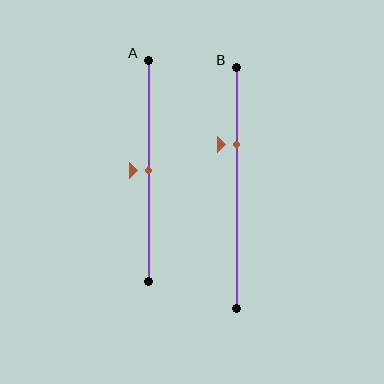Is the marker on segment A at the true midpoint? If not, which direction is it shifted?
Yes, the marker on segment A is at the true midpoint.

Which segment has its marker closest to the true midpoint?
Segment A has its marker closest to the true midpoint.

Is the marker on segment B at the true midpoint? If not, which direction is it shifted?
No, the marker on segment B is shifted upward by about 18% of the segment length.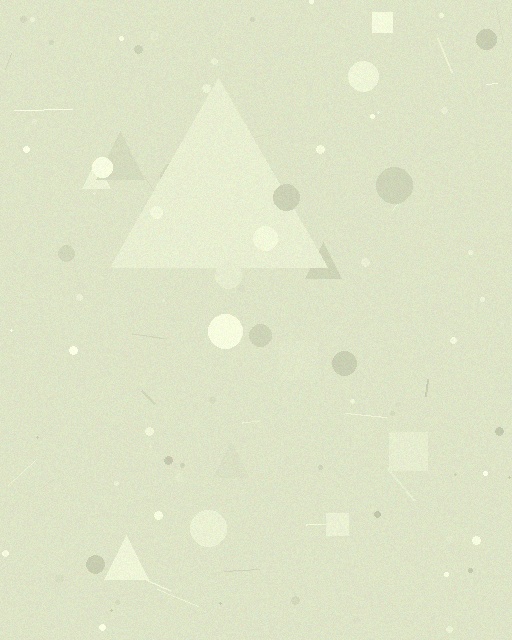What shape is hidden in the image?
A triangle is hidden in the image.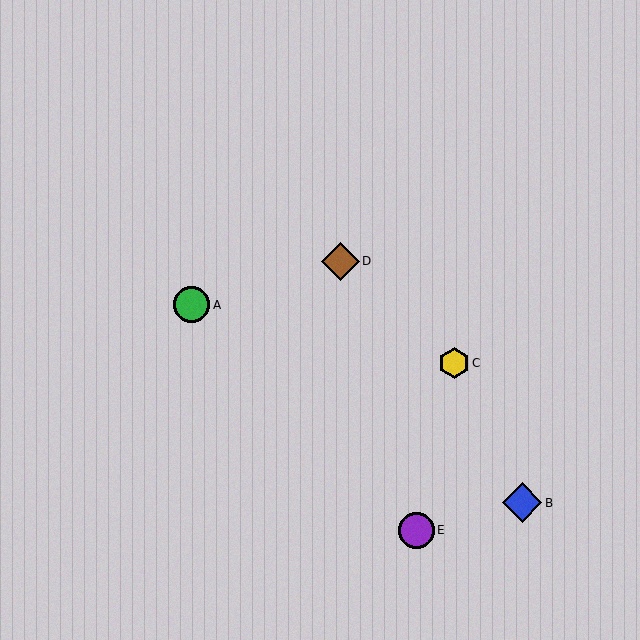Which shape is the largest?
The blue diamond (labeled B) is the largest.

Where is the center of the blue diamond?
The center of the blue diamond is at (522, 503).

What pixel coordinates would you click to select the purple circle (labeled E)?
Click at (416, 530) to select the purple circle E.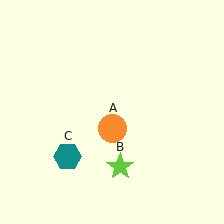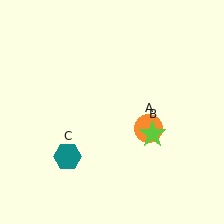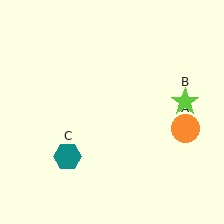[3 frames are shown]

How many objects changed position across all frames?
2 objects changed position: orange circle (object A), lime star (object B).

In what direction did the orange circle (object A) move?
The orange circle (object A) moved right.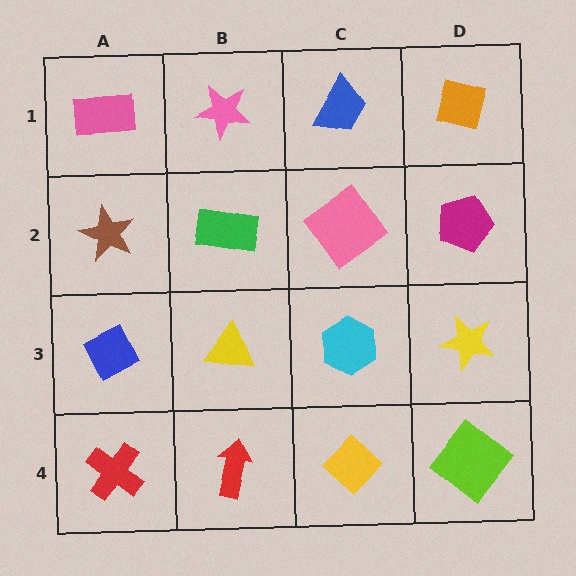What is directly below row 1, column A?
A brown star.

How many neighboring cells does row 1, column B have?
3.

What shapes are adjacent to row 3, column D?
A magenta pentagon (row 2, column D), a lime diamond (row 4, column D), a cyan hexagon (row 3, column C).